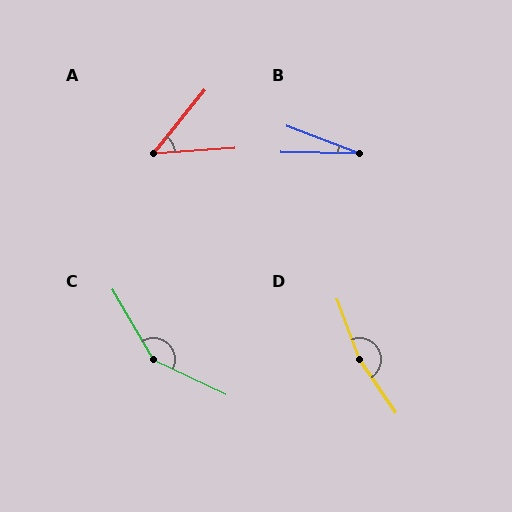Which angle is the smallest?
B, at approximately 20 degrees.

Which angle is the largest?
D, at approximately 166 degrees.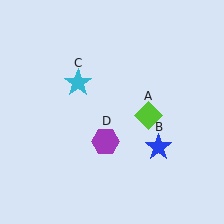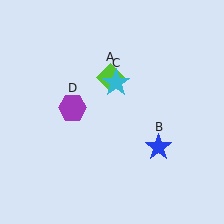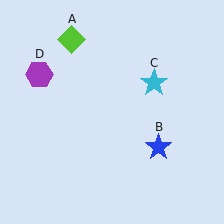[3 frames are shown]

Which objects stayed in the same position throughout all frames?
Blue star (object B) remained stationary.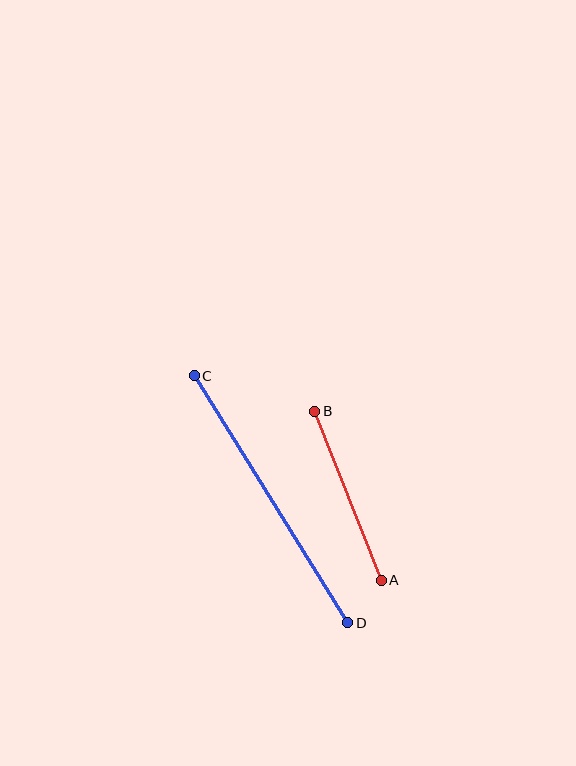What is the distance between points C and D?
The distance is approximately 291 pixels.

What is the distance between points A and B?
The distance is approximately 181 pixels.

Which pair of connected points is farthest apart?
Points C and D are farthest apart.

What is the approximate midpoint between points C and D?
The midpoint is at approximately (271, 499) pixels.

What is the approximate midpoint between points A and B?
The midpoint is at approximately (348, 496) pixels.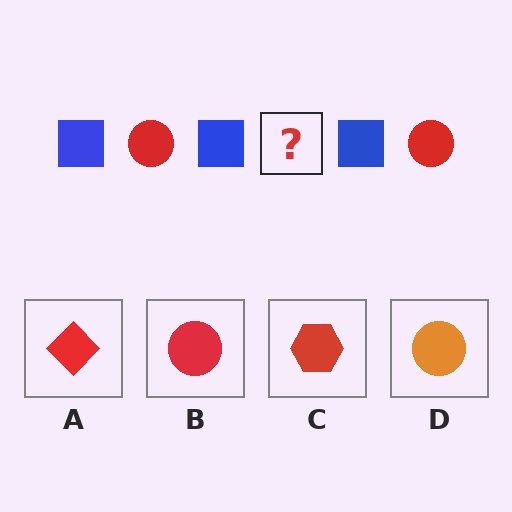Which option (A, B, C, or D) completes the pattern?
B.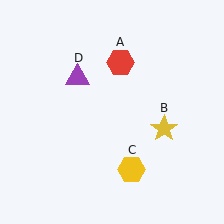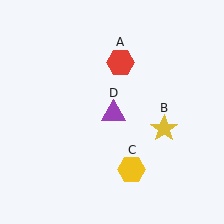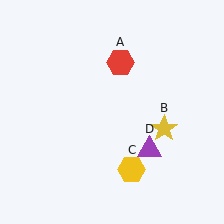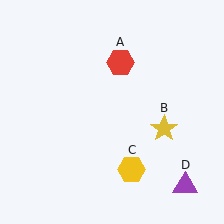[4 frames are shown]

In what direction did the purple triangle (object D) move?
The purple triangle (object D) moved down and to the right.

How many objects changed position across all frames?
1 object changed position: purple triangle (object D).